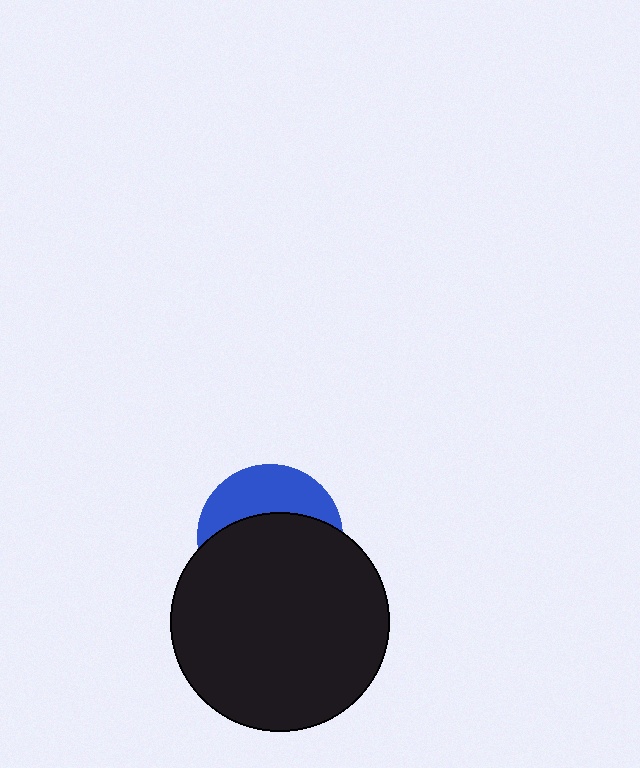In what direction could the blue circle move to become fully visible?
The blue circle could move up. That would shift it out from behind the black circle entirely.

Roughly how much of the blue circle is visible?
A small part of it is visible (roughly 36%).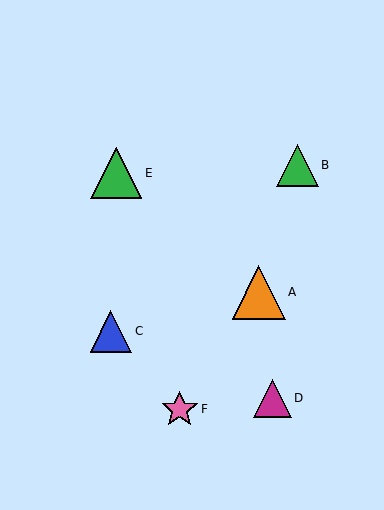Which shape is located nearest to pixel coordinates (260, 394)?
The magenta triangle (labeled D) at (272, 398) is nearest to that location.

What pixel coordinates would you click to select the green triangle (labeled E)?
Click at (116, 173) to select the green triangle E.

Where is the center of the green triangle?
The center of the green triangle is at (297, 165).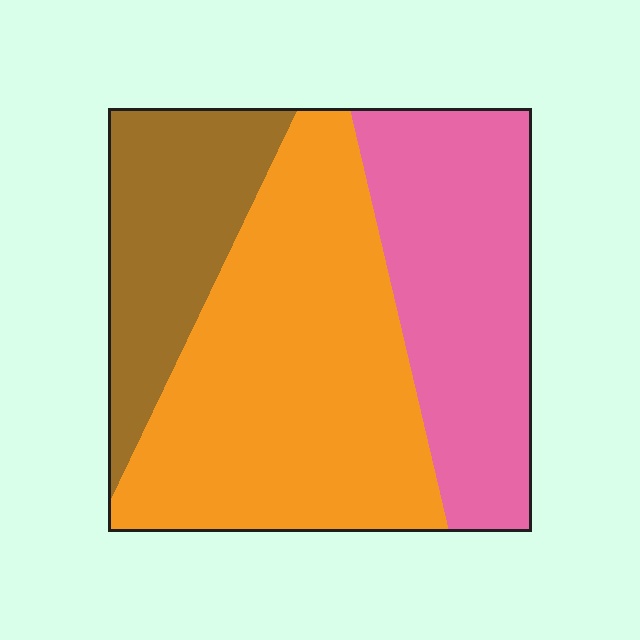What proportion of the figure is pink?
Pink takes up between a sixth and a third of the figure.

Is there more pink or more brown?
Pink.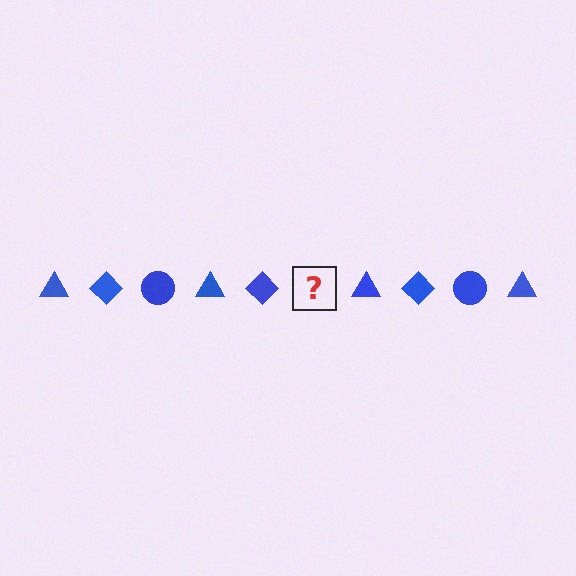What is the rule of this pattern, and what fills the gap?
The rule is that the pattern cycles through triangle, diamond, circle shapes in blue. The gap should be filled with a blue circle.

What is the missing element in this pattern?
The missing element is a blue circle.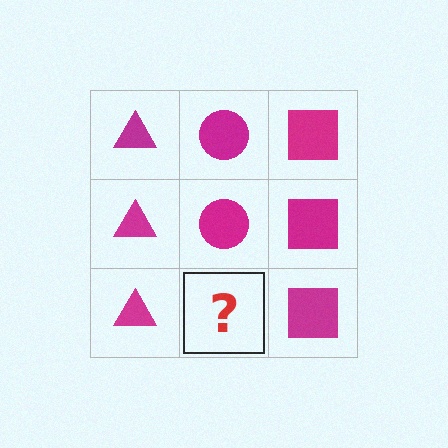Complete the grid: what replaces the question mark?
The question mark should be replaced with a magenta circle.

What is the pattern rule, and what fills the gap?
The rule is that each column has a consistent shape. The gap should be filled with a magenta circle.